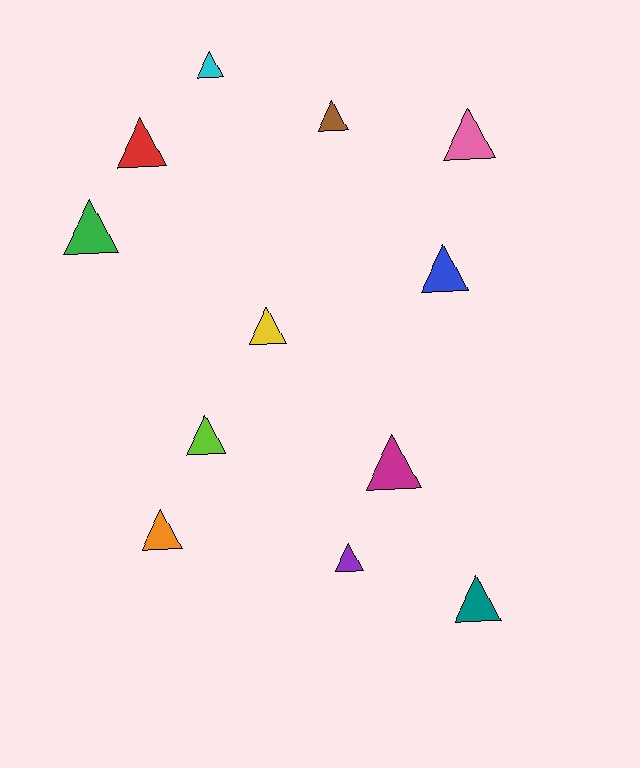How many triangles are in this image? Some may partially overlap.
There are 12 triangles.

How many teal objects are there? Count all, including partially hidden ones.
There is 1 teal object.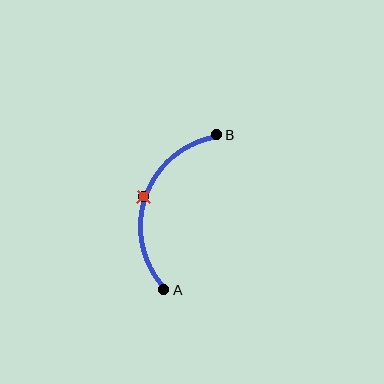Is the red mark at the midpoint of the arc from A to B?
Yes. The red mark lies on the arc at equal arc-length from both A and B — it is the arc midpoint.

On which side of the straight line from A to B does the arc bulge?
The arc bulges to the left of the straight line connecting A and B.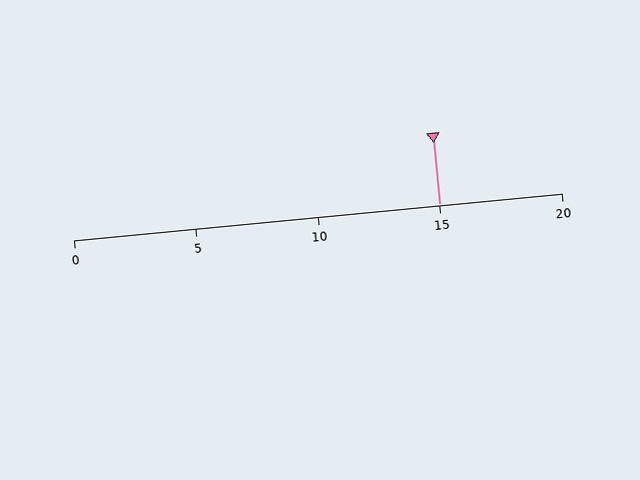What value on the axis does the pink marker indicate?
The marker indicates approximately 15.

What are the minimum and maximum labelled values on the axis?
The axis runs from 0 to 20.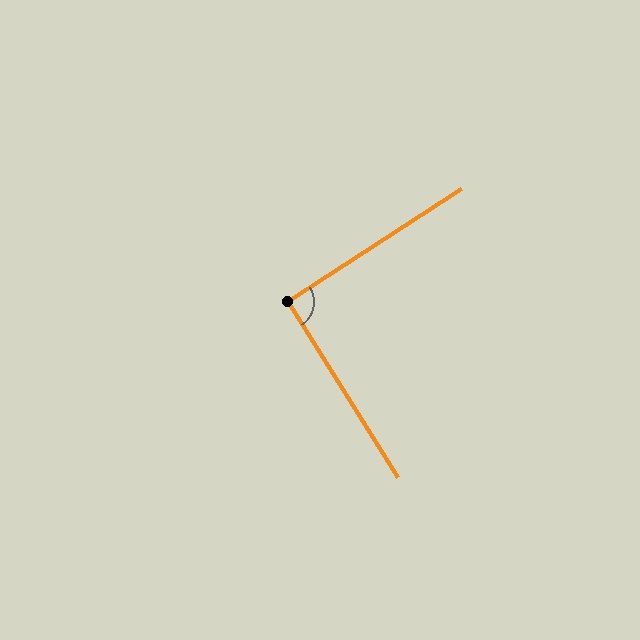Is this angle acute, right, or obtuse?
It is approximately a right angle.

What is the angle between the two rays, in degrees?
Approximately 91 degrees.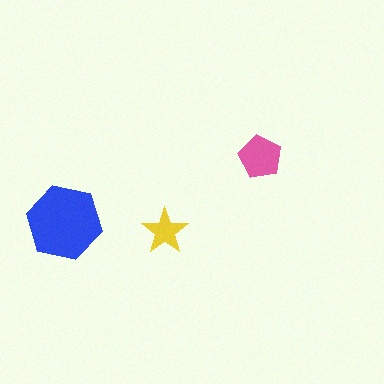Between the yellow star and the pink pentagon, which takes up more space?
The pink pentagon.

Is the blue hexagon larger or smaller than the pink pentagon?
Larger.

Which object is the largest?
The blue hexagon.